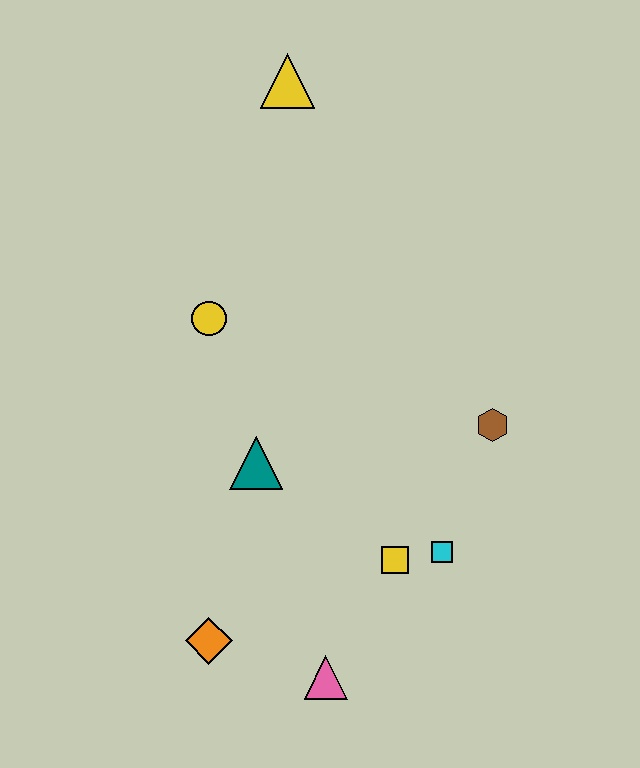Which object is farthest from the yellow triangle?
The pink triangle is farthest from the yellow triangle.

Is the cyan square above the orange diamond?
Yes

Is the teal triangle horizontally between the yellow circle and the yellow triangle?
Yes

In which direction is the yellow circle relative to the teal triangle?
The yellow circle is above the teal triangle.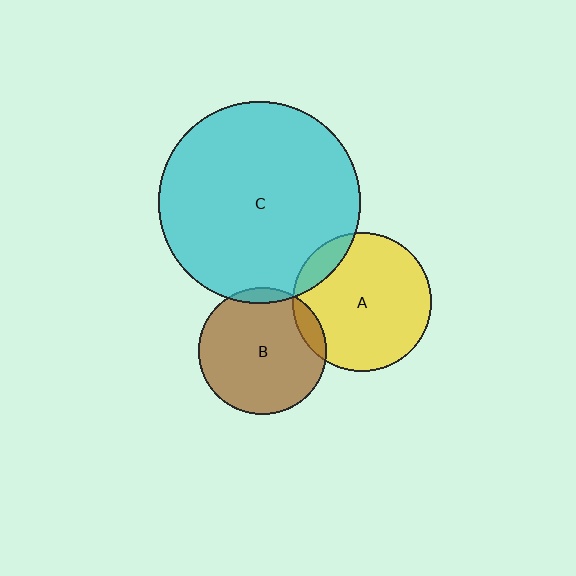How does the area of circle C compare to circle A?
Approximately 2.1 times.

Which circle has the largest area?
Circle C (cyan).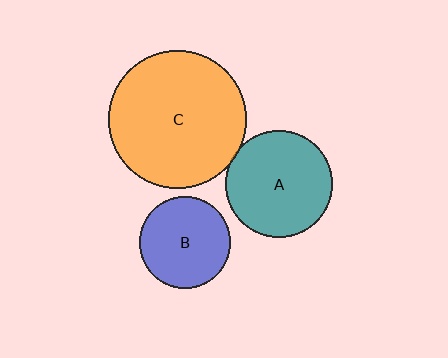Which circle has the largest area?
Circle C (orange).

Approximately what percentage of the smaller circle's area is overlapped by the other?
Approximately 5%.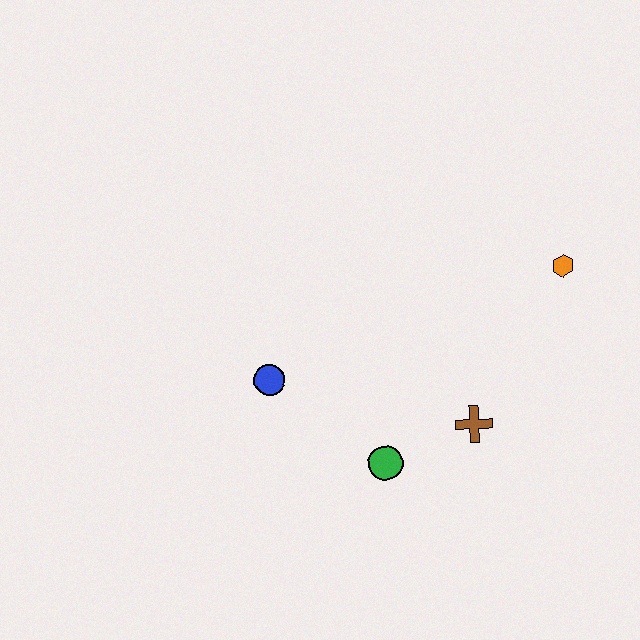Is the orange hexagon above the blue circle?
Yes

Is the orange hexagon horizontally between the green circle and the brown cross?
No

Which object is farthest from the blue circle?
The orange hexagon is farthest from the blue circle.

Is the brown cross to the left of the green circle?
No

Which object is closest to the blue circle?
The green circle is closest to the blue circle.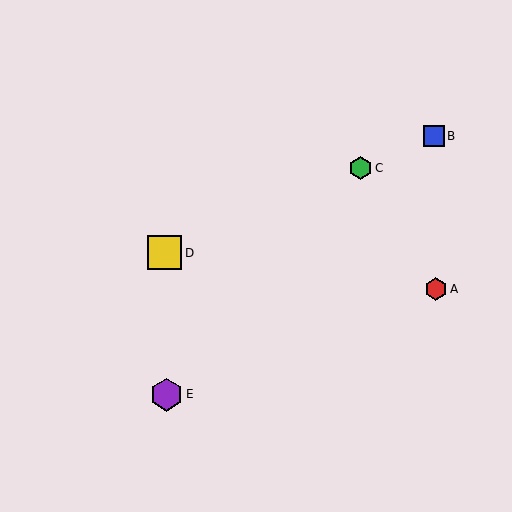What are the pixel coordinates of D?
Object D is at (165, 253).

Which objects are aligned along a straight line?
Objects B, C, D are aligned along a straight line.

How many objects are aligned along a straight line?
3 objects (B, C, D) are aligned along a straight line.